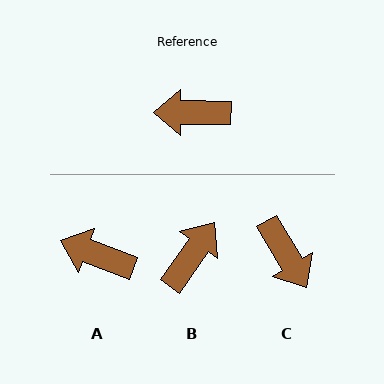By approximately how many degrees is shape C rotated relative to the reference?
Approximately 121 degrees counter-clockwise.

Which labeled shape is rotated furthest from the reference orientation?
B, about 124 degrees away.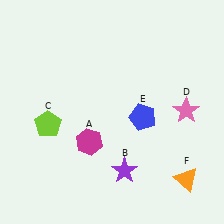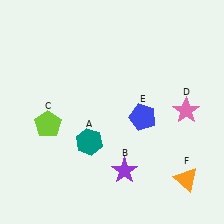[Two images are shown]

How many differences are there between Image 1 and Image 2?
There is 1 difference between the two images.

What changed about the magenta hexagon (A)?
In Image 1, A is magenta. In Image 2, it changed to teal.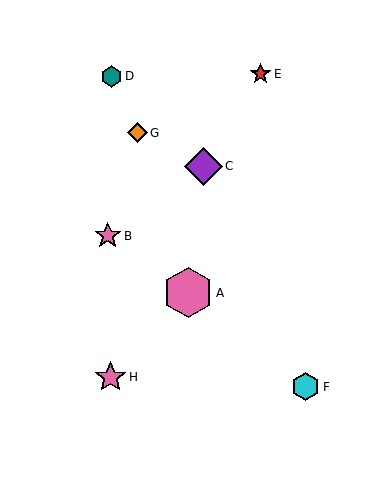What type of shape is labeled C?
Shape C is a purple diamond.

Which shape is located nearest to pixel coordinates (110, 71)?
The teal hexagon (labeled D) at (112, 76) is nearest to that location.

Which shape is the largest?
The pink hexagon (labeled A) is the largest.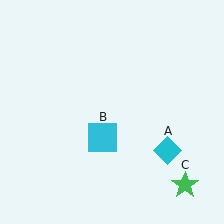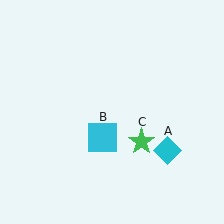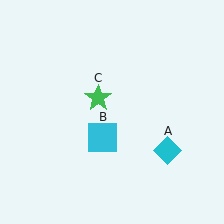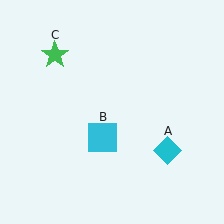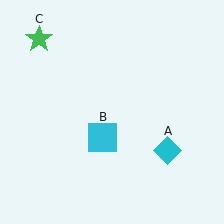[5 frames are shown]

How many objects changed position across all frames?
1 object changed position: green star (object C).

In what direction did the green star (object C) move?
The green star (object C) moved up and to the left.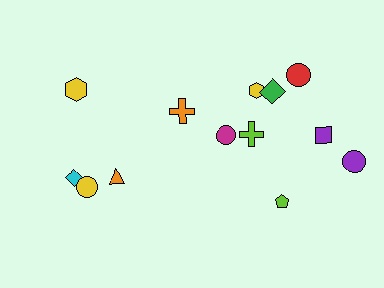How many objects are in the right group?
There are 8 objects.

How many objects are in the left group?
There are 5 objects.